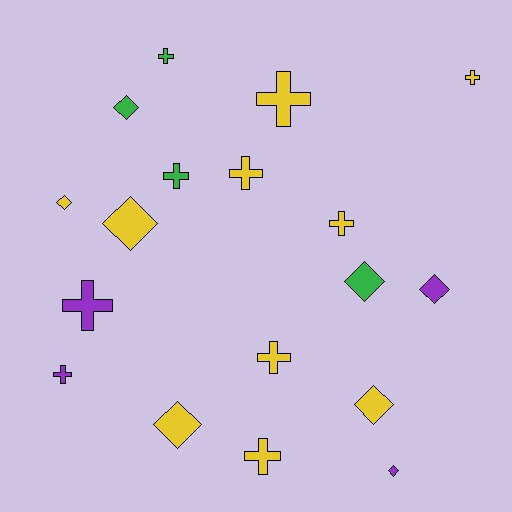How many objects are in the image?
There are 18 objects.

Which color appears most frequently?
Yellow, with 10 objects.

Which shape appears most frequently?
Cross, with 10 objects.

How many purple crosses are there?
There are 2 purple crosses.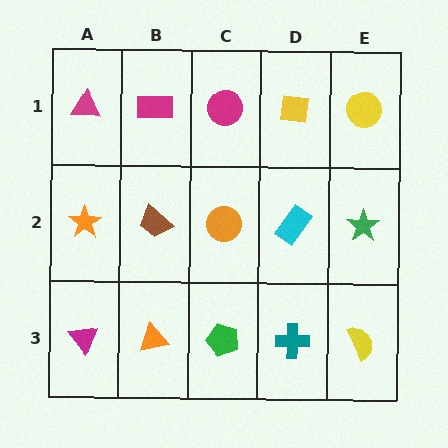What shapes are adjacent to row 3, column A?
An orange star (row 2, column A), an orange triangle (row 3, column B).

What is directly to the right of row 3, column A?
An orange triangle.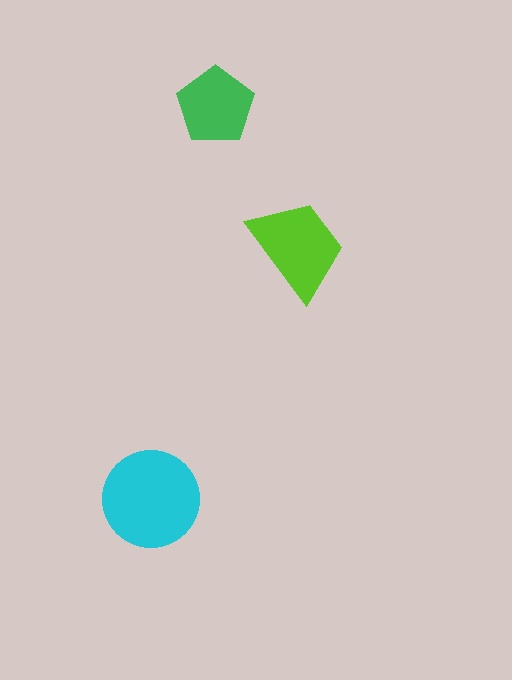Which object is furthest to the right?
The lime trapezoid is rightmost.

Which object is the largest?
The cyan circle.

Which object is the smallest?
The green pentagon.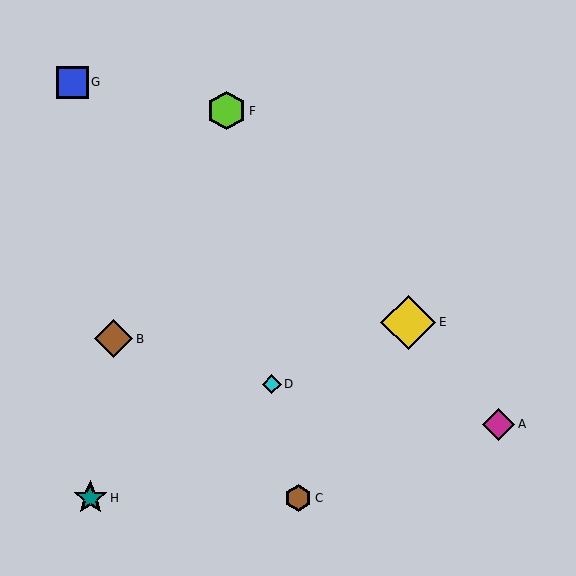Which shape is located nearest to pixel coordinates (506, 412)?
The magenta diamond (labeled A) at (498, 424) is nearest to that location.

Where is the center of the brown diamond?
The center of the brown diamond is at (113, 339).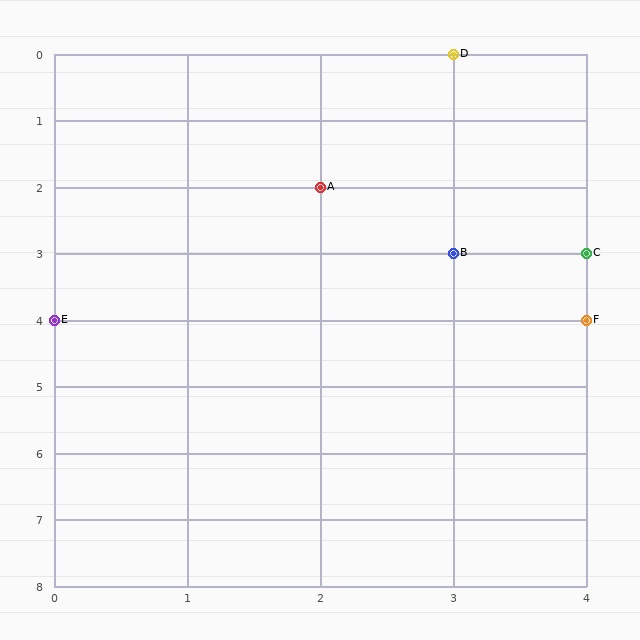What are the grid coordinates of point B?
Point B is at grid coordinates (3, 3).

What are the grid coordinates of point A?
Point A is at grid coordinates (2, 2).